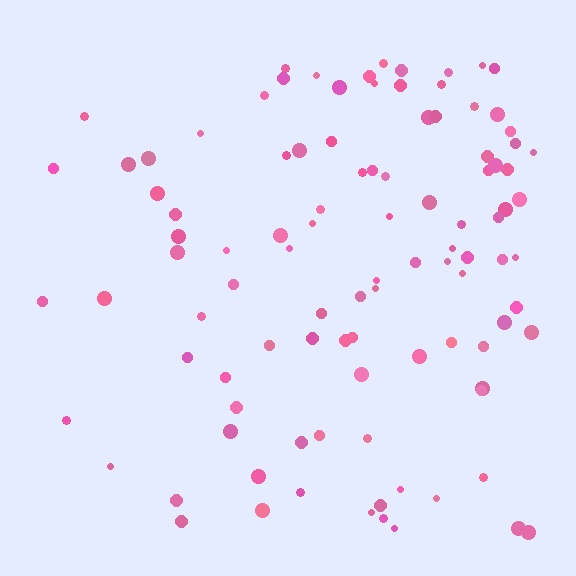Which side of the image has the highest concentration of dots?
The right.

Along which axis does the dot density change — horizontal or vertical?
Horizontal.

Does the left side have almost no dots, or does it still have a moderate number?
Still a moderate number, just noticeably fewer than the right.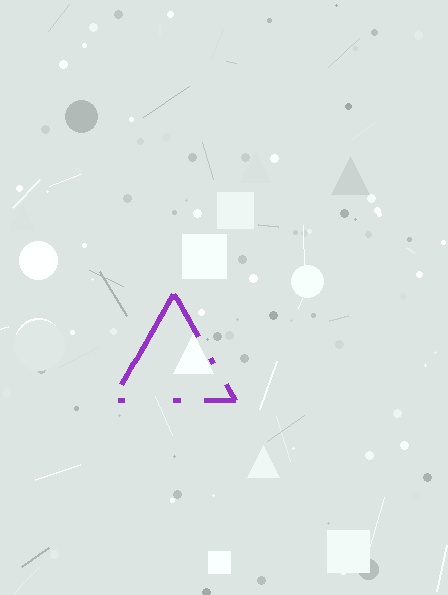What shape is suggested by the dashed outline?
The dashed outline suggests a triangle.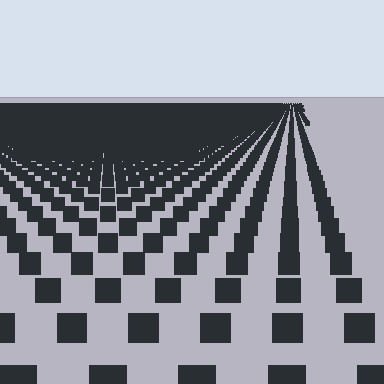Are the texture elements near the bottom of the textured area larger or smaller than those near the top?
Larger. Near the bottom, elements are closer to the viewer and appear at a bigger on-screen size.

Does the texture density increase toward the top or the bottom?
Density increases toward the top.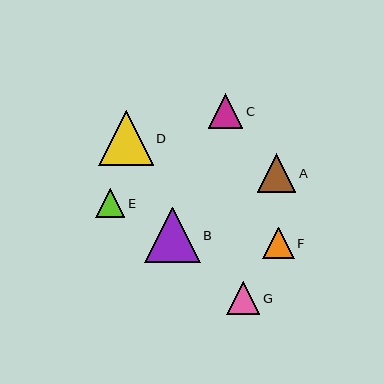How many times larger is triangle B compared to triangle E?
Triangle B is approximately 1.9 times the size of triangle E.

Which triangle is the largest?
Triangle B is the largest with a size of approximately 56 pixels.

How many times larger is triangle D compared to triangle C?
Triangle D is approximately 1.6 times the size of triangle C.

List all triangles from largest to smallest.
From largest to smallest: B, D, A, C, G, F, E.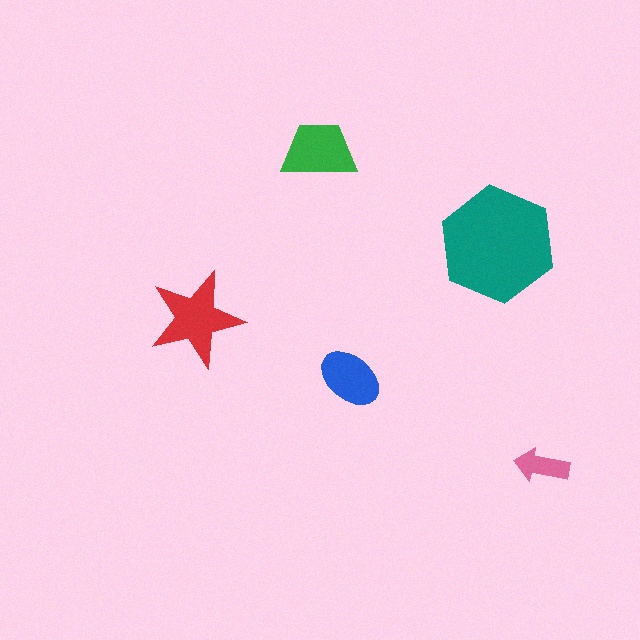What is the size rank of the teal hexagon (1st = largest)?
1st.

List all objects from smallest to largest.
The pink arrow, the blue ellipse, the green trapezoid, the red star, the teal hexagon.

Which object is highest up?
The green trapezoid is topmost.